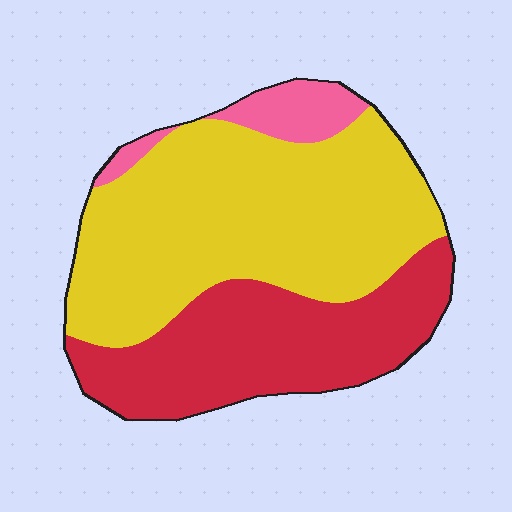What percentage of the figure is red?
Red takes up between a quarter and a half of the figure.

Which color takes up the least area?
Pink, at roughly 10%.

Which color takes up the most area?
Yellow, at roughly 55%.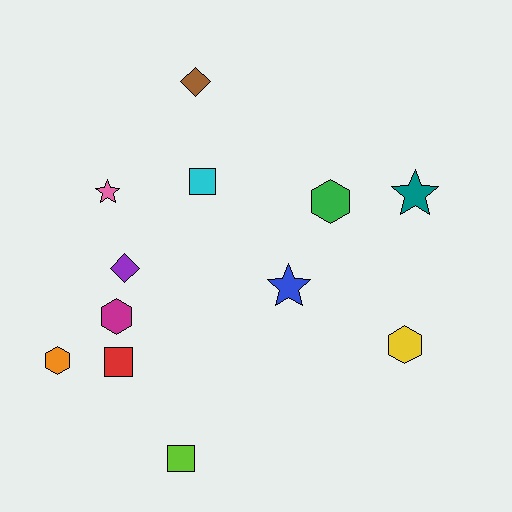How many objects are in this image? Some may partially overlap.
There are 12 objects.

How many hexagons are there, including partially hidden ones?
There are 4 hexagons.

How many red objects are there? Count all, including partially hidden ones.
There is 1 red object.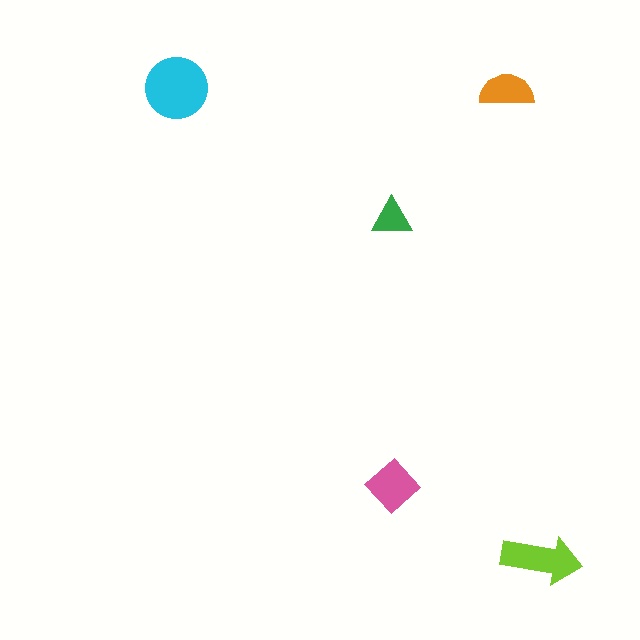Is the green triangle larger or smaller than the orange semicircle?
Smaller.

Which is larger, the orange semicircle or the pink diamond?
The pink diamond.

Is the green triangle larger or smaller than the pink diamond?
Smaller.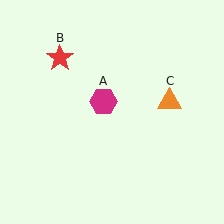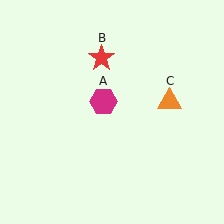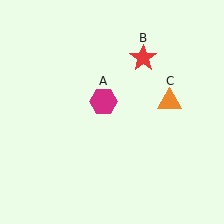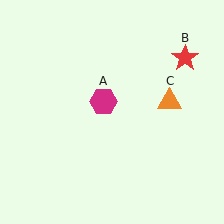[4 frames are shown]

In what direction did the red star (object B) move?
The red star (object B) moved right.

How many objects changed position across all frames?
1 object changed position: red star (object B).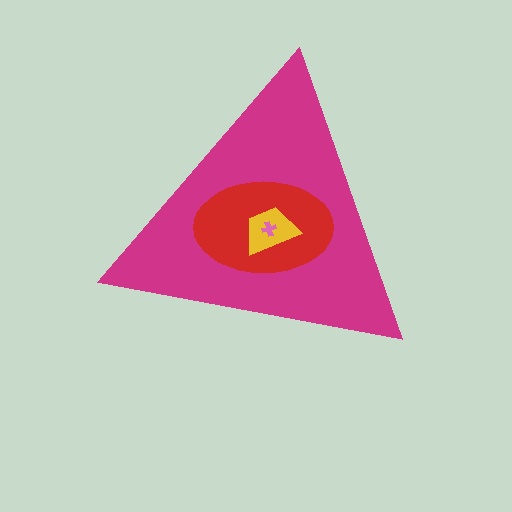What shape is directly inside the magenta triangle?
The red ellipse.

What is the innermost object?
The pink cross.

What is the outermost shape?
The magenta triangle.